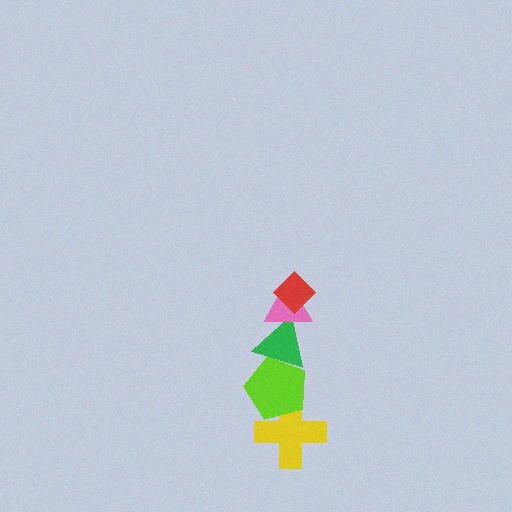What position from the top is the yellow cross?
The yellow cross is 5th from the top.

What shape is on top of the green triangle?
The pink triangle is on top of the green triangle.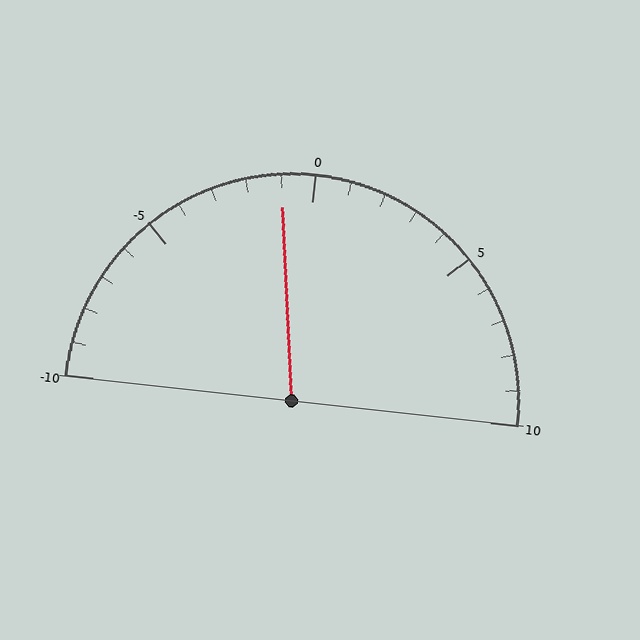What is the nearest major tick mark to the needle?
The nearest major tick mark is 0.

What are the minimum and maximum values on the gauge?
The gauge ranges from -10 to 10.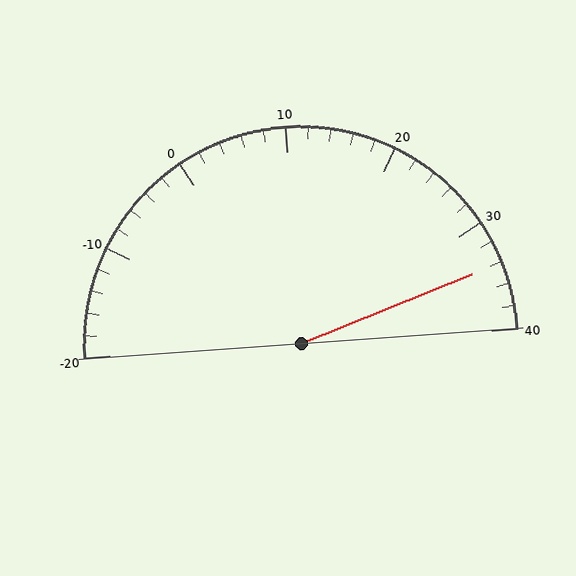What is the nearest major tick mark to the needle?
The nearest major tick mark is 30.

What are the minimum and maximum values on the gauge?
The gauge ranges from -20 to 40.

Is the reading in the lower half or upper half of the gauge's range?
The reading is in the upper half of the range (-20 to 40).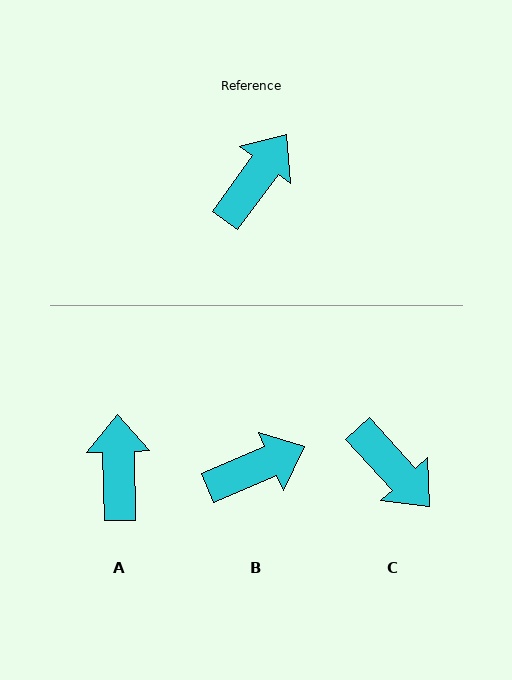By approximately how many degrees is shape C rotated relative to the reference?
Approximately 102 degrees clockwise.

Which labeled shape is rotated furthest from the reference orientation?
C, about 102 degrees away.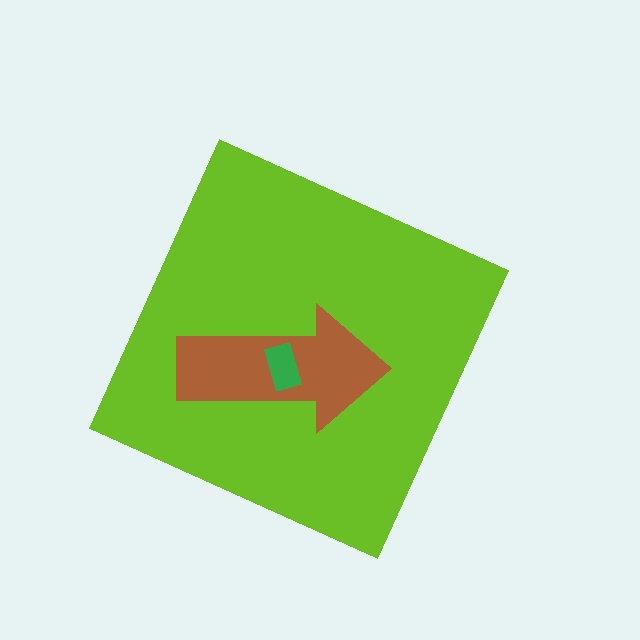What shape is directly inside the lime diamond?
The brown arrow.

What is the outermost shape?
The lime diamond.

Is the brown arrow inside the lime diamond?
Yes.